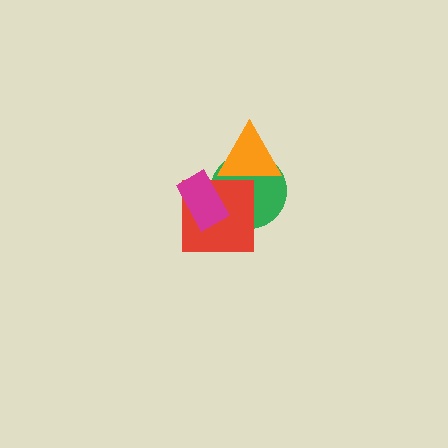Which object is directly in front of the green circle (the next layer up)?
The orange triangle is directly in front of the green circle.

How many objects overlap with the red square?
2 objects overlap with the red square.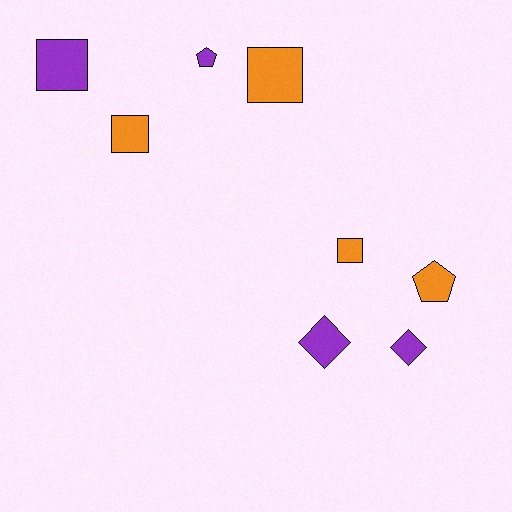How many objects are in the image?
There are 8 objects.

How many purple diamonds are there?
There are 2 purple diamonds.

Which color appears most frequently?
Orange, with 4 objects.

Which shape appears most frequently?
Square, with 4 objects.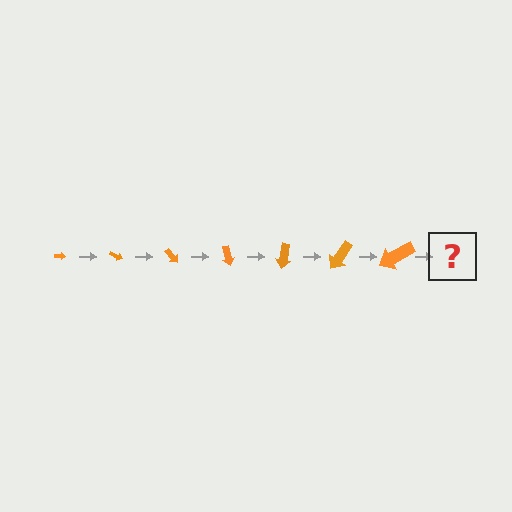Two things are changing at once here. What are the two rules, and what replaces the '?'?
The two rules are that the arrow grows larger each step and it rotates 25 degrees each step. The '?' should be an arrow, larger than the previous one and rotated 175 degrees from the start.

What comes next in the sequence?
The next element should be an arrow, larger than the previous one and rotated 175 degrees from the start.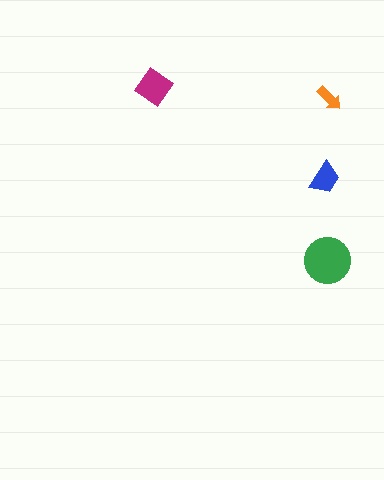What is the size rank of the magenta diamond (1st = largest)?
2nd.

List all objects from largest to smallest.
The green circle, the magenta diamond, the blue trapezoid, the orange arrow.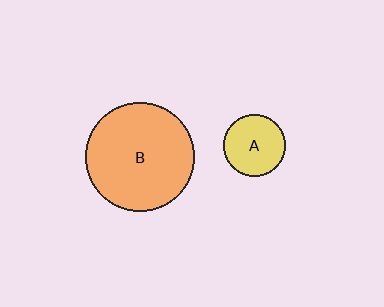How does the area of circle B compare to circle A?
Approximately 3.1 times.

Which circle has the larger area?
Circle B (orange).